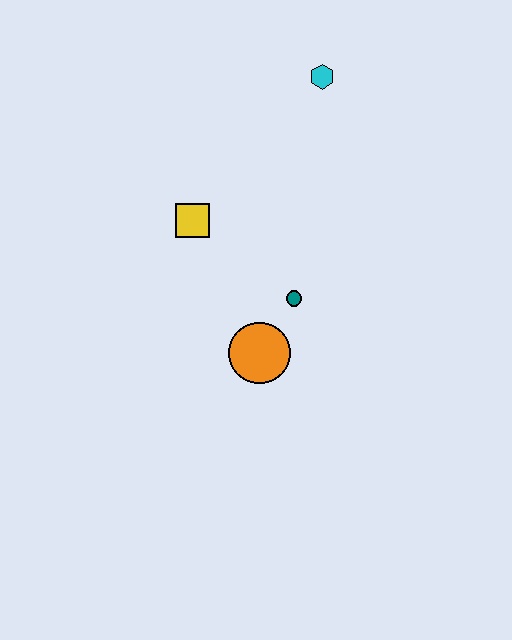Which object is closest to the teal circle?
The orange circle is closest to the teal circle.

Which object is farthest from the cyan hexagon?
The orange circle is farthest from the cyan hexagon.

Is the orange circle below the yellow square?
Yes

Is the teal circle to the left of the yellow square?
No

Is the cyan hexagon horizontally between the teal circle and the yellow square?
No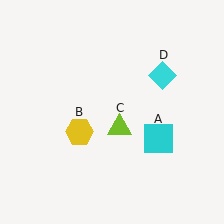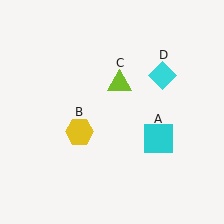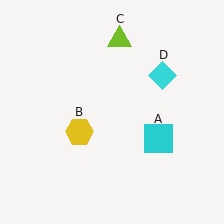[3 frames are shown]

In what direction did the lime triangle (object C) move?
The lime triangle (object C) moved up.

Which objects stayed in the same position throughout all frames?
Cyan square (object A) and yellow hexagon (object B) and cyan diamond (object D) remained stationary.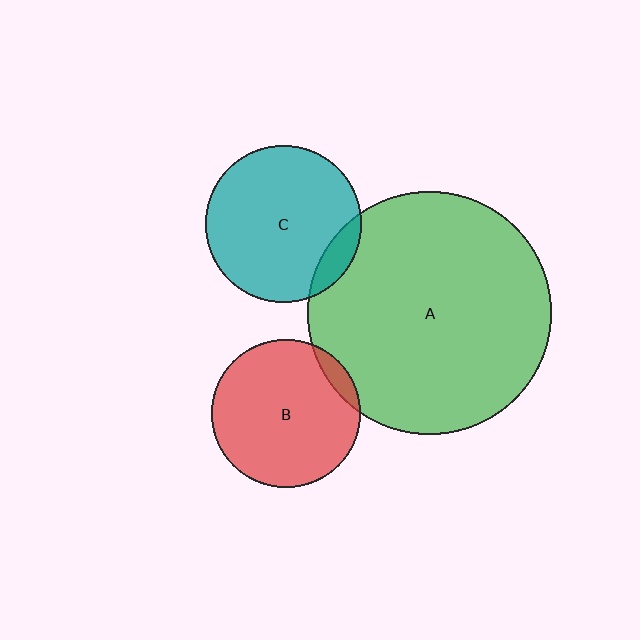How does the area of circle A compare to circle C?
Approximately 2.4 times.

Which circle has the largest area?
Circle A (green).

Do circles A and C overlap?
Yes.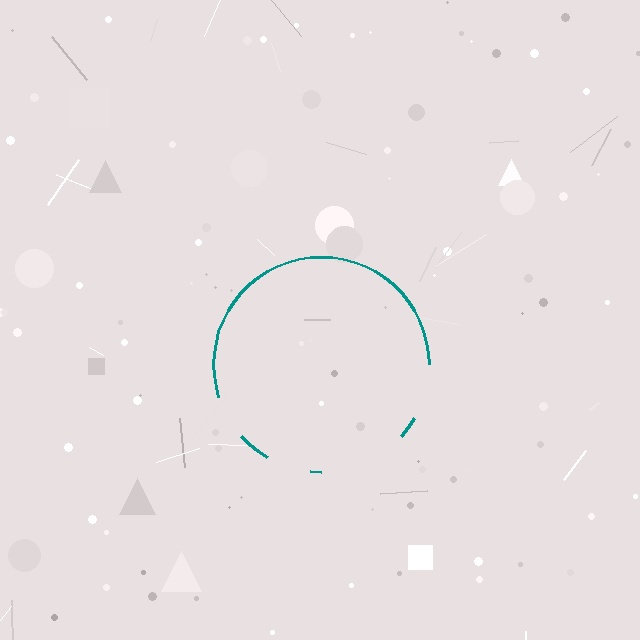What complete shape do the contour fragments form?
The contour fragments form a circle.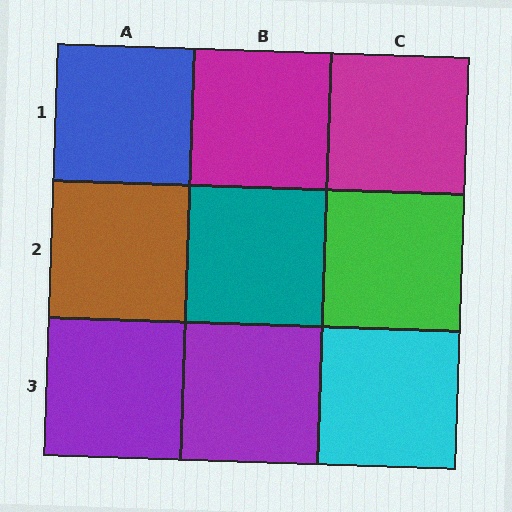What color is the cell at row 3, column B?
Purple.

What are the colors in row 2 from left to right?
Brown, teal, green.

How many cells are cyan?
1 cell is cyan.